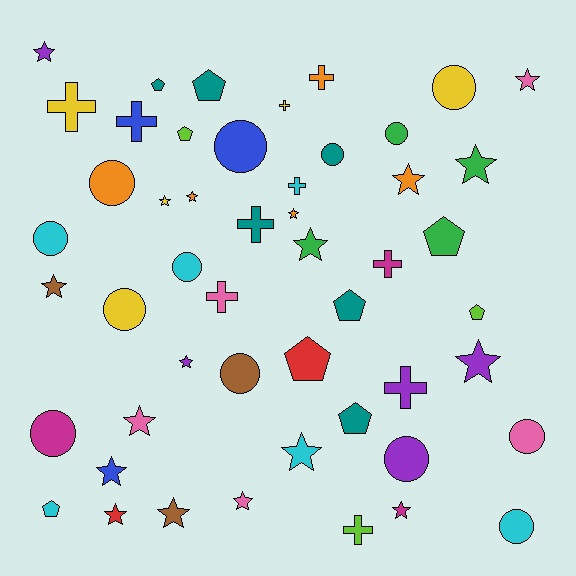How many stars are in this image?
There are 18 stars.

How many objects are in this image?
There are 50 objects.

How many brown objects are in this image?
There are 3 brown objects.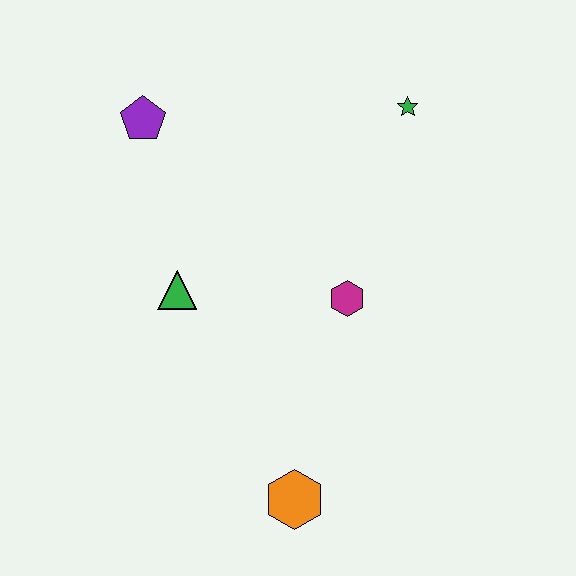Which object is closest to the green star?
The magenta hexagon is closest to the green star.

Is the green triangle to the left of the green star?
Yes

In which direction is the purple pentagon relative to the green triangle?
The purple pentagon is above the green triangle.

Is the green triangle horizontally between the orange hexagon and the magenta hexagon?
No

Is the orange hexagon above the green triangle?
No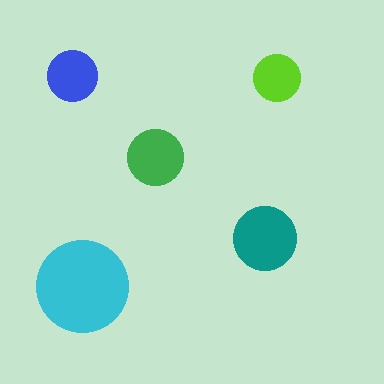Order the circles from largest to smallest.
the cyan one, the teal one, the green one, the blue one, the lime one.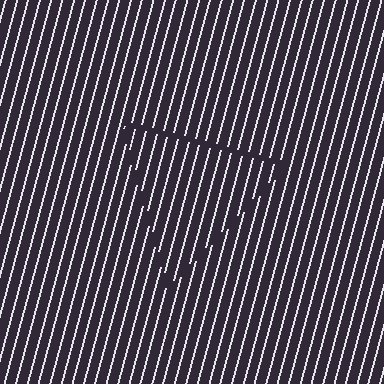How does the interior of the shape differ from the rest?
The interior of the shape contains the same grating, shifted by half a period — the contour is defined by the phase discontinuity where line-ends from the inner and outer gratings abut.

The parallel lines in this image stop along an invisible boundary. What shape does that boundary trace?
An illusory triangle. The interior of the shape contains the same grating, shifted by half a period — the contour is defined by the phase discontinuity where line-ends from the inner and outer gratings abut.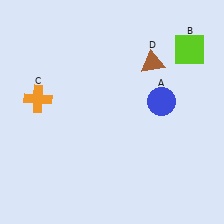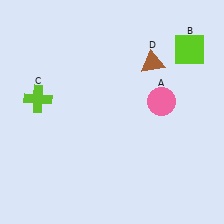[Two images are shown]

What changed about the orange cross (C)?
In Image 1, C is orange. In Image 2, it changed to lime.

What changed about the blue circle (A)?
In Image 1, A is blue. In Image 2, it changed to pink.